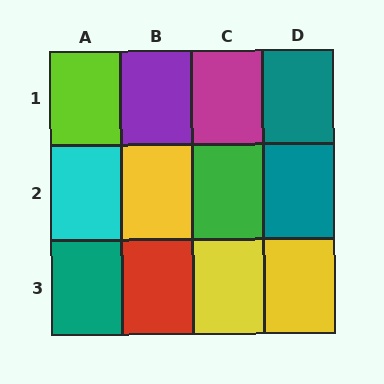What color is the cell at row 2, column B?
Yellow.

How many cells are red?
1 cell is red.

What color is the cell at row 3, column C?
Yellow.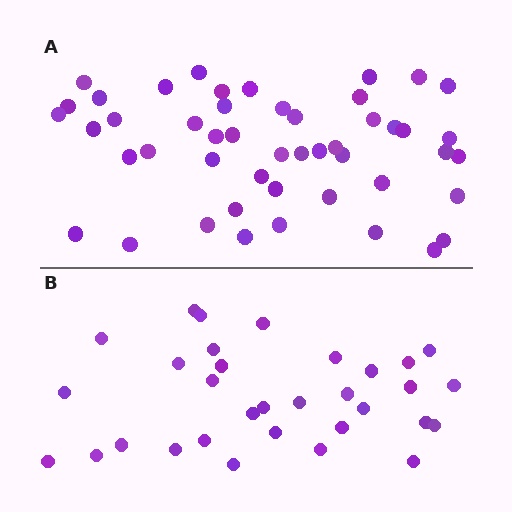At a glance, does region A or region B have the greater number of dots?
Region A (the top region) has more dots.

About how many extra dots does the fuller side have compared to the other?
Region A has approximately 15 more dots than region B.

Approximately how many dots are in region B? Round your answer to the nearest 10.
About 30 dots. (The exact count is 32, which rounds to 30.)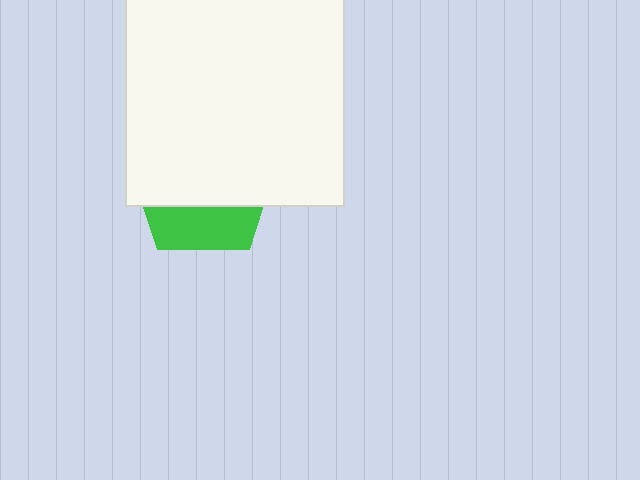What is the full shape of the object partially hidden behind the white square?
The partially hidden object is a green pentagon.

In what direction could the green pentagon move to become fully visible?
The green pentagon could move down. That would shift it out from behind the white square entirely.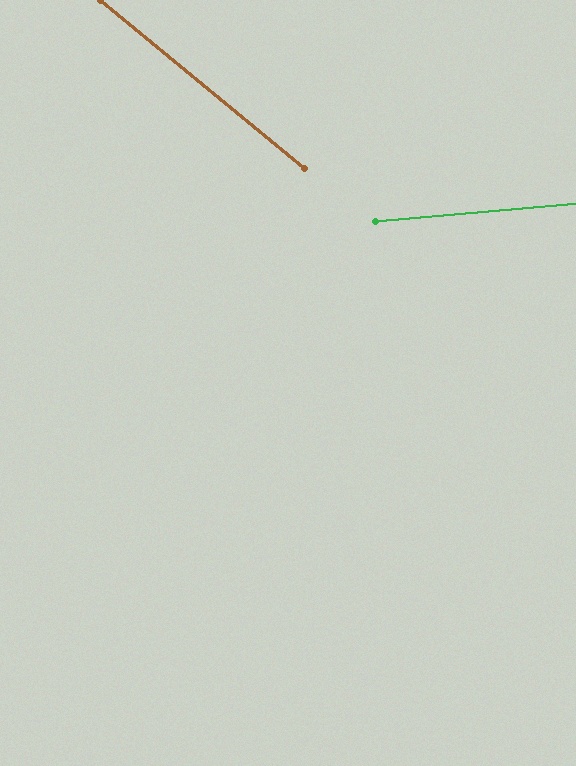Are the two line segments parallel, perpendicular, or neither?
Neither parallel nor perpendicular — they differ by about 44°.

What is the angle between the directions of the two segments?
Approximately 44 degrees.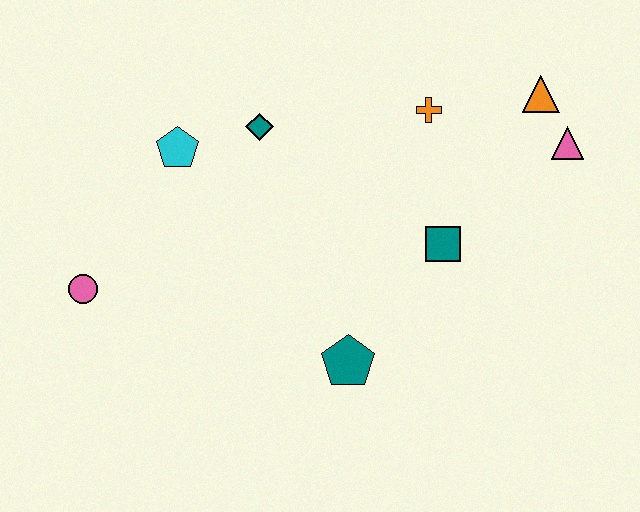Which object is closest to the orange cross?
The orange triangle is closest to the orange cross.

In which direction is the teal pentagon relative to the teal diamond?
The teal pentagon is below the teal diamond.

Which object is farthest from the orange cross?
The pink circle is farthest from the orange cross.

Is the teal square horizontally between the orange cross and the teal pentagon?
No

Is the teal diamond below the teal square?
No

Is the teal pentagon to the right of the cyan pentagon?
Yes